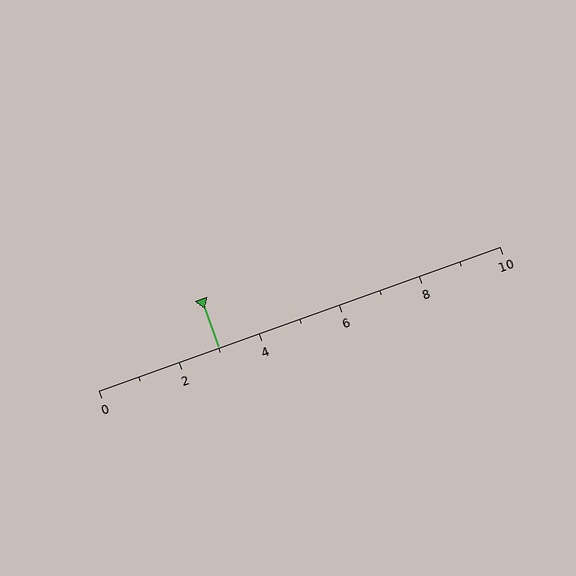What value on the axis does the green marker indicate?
The marker indicates approximately 3.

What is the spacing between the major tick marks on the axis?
The major ticks are spaced 2 apart.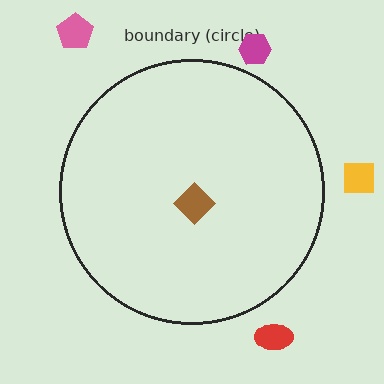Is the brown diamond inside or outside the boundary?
Inside.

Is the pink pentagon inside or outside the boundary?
Outside.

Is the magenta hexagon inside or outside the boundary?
Outside.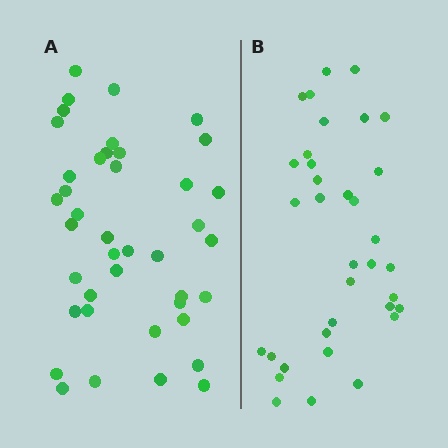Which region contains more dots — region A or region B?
Region A (the left region) has more dots.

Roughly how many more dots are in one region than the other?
Region A has about 6 more dots than region B.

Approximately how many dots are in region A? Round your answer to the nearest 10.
About 40 dots. (The exact count is 41, which rounds to 40.)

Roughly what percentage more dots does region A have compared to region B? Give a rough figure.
About 15% more.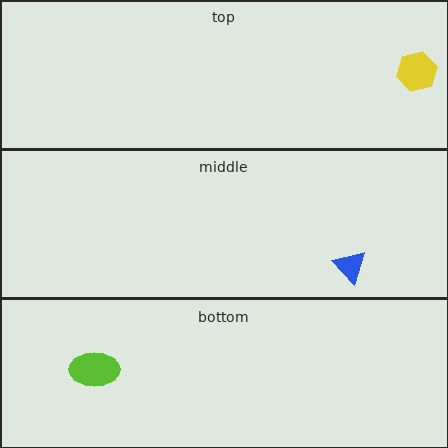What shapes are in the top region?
The yellow hexagon.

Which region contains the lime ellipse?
The bottom region.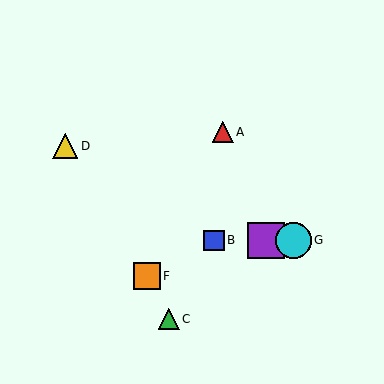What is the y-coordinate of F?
Object F is at y≈276.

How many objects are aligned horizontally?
3 objects (B, E, G) are aligned horizontally.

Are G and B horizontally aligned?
Yes, both are at y≈240.